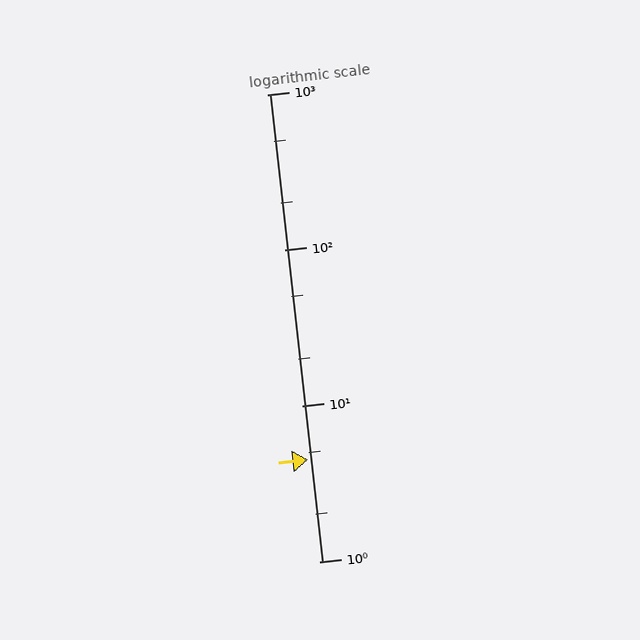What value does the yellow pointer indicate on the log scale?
The pointer indicates approximately 4.5.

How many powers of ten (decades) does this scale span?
The scale spans 3 decades, from 1 to 1000.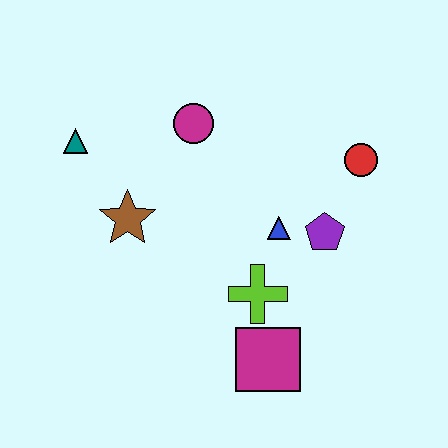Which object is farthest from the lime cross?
The teal triangle is farthest from the lime cross.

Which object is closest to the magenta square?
The lime cross is closest to the magenta square.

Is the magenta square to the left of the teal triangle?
No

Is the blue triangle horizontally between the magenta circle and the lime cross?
No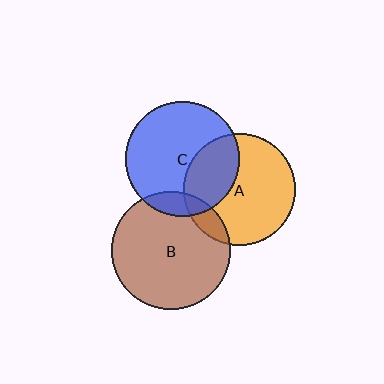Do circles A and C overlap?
Yes.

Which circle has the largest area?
Circle B (brown).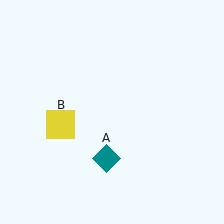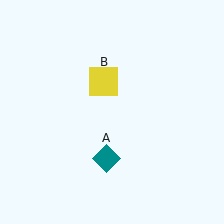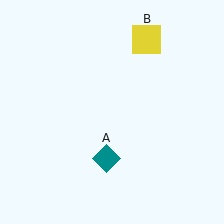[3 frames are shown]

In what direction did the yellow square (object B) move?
The yellow square (object B) moved up and to the right.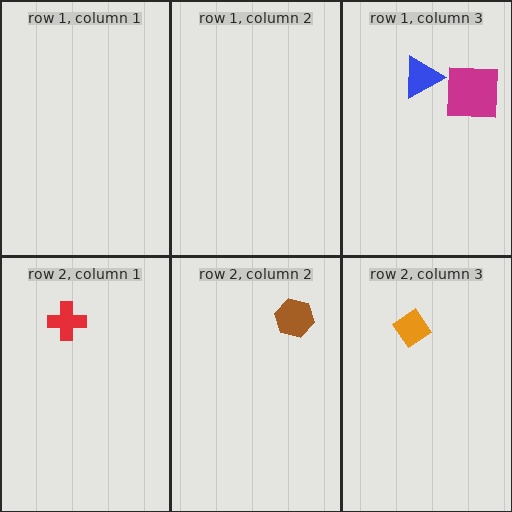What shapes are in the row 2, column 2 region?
The brown hexagon.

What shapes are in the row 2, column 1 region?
The red cross.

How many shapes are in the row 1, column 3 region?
2.